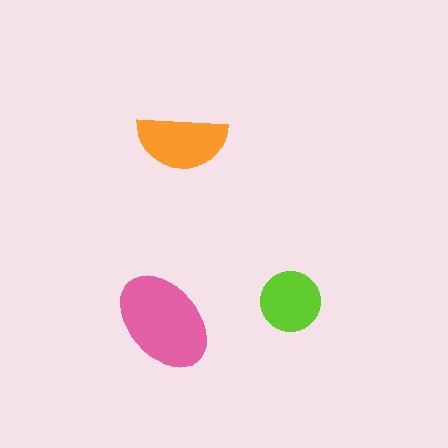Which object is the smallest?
The lime circle.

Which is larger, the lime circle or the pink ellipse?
The pink ellipse.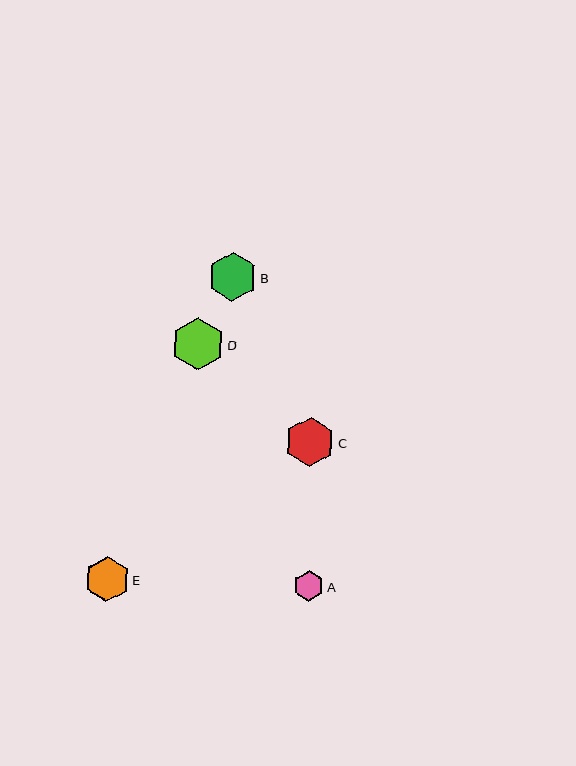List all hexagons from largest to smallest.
From largest to smallest: D, C, B, E, A.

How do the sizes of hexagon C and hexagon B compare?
Hexagon C and hexagon B are approximately the same size.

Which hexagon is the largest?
Hexagon D is the largest with a size of approximately 53 pixels.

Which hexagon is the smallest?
Hexagon A is the smallest with a size of approximately 30 pixels.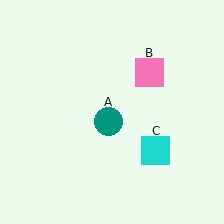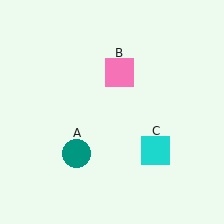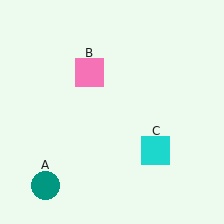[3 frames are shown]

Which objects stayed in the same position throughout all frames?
Cyan square (object C) remained stationary.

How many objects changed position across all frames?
2 objects changed position: teal circle (object A), pink square (object B).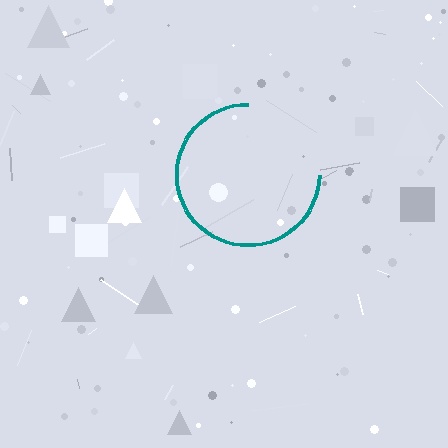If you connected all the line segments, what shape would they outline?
They would outline a circle.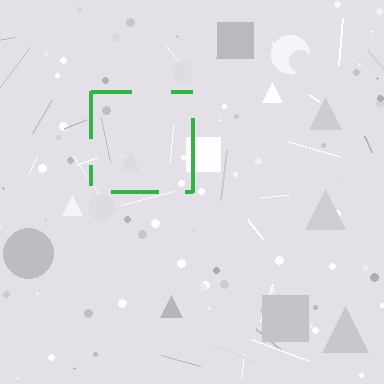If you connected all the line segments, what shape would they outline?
They would outline a square.